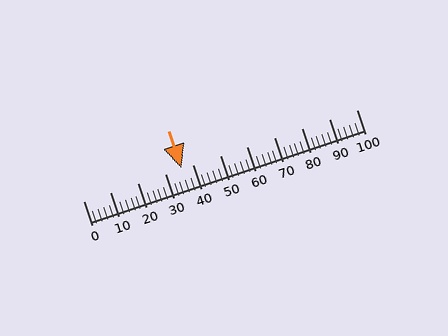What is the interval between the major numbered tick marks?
The major tick marks are spaced 10 units apart.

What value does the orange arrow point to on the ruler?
The orange arrow points to approximately 36.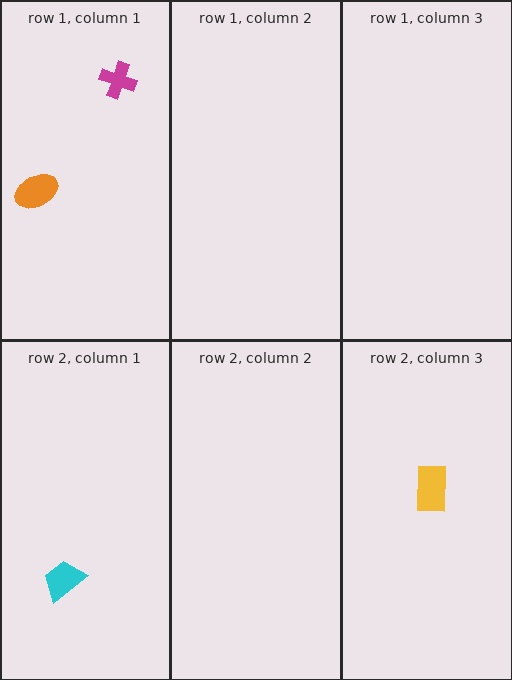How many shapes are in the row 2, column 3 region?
1.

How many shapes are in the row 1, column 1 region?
2.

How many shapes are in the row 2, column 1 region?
1.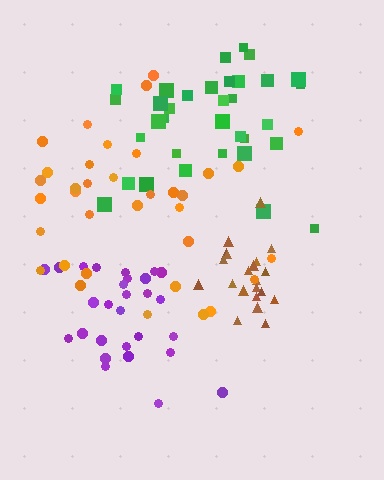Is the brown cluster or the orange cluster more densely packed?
Brown.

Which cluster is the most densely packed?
Brown.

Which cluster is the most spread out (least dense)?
Orange.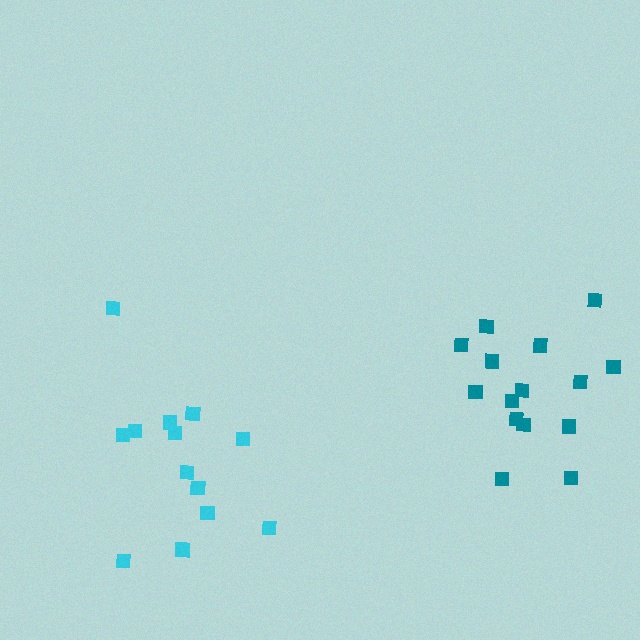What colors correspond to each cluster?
The clusters are colored: teal, cyan.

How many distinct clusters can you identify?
There are 2 distinct clusters.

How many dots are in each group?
Group 1: 15 dots, Group 2: 13 dots (28 total).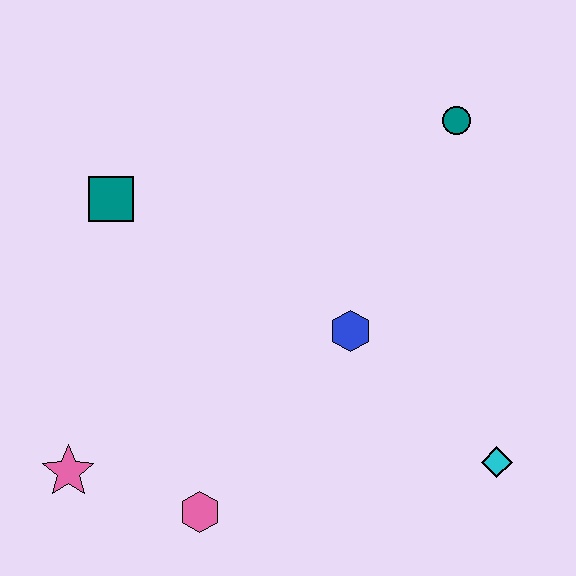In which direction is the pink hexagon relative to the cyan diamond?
The pink hexagon is to the left of the cyan diamond.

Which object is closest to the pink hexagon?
The pink star is closest to the pink hexagon.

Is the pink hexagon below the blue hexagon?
Yes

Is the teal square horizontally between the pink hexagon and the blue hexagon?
No